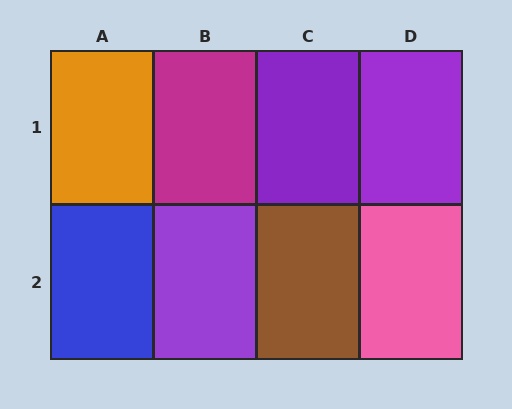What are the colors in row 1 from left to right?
Orange, magenta, purple, purple.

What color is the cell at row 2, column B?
Purple.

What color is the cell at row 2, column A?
Blue.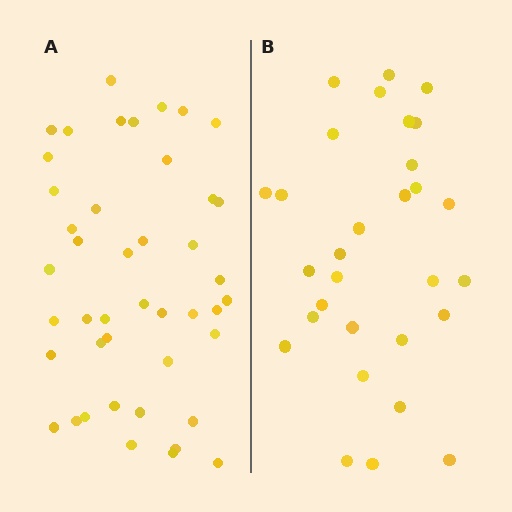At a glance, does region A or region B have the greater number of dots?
Region A (the left region) has more dots.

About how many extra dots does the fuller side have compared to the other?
Region A has approximately 15 more dots than region B.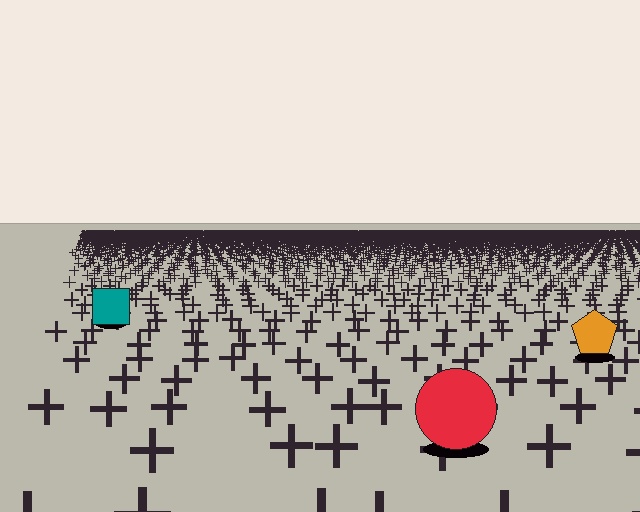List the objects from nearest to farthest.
From nearest to farthest: the red circle, the orange pentagon, the teal square.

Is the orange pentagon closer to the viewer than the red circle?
No. The red circle is closer — you can tell from the texture gradient: the ground texture is coarser near it.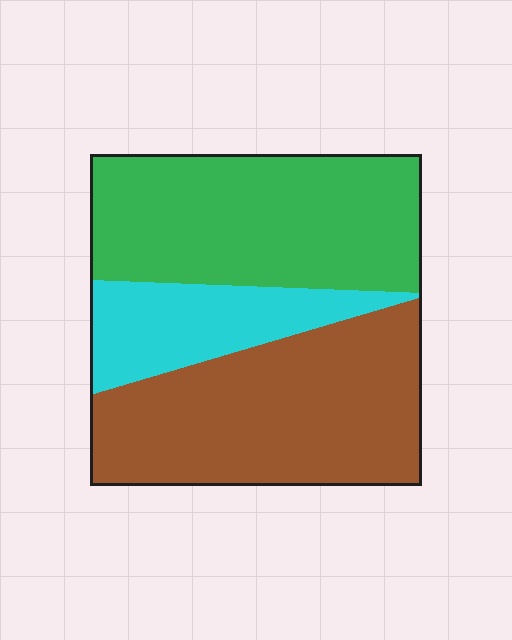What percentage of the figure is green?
Green takes up about two fifths (2/5) of the figure.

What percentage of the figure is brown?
Brown takes up about two fifths (2/5) of the figure.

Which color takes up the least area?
Cyan, at roughly 20%.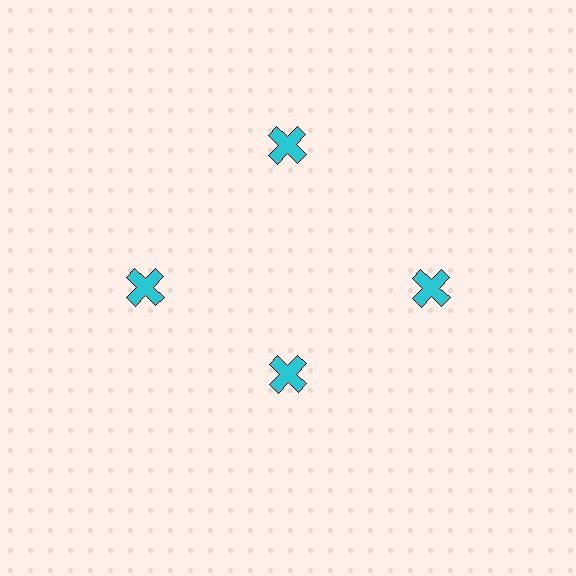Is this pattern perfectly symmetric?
No. The 4 cyan crosses are arranged in a ring, but one element near the 6 o'clock position is pulled inward toward the center, breaking the 4-fold rotational symmetry.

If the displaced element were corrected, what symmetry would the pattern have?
It would have 4-fold rotational symmetry — the pattern would map onto itself every 90 degrees.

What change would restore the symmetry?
The symmetry would be restored by moving it outward, back onto the ring so that all 4 crosses sit at equal angles and equal distance from the center.